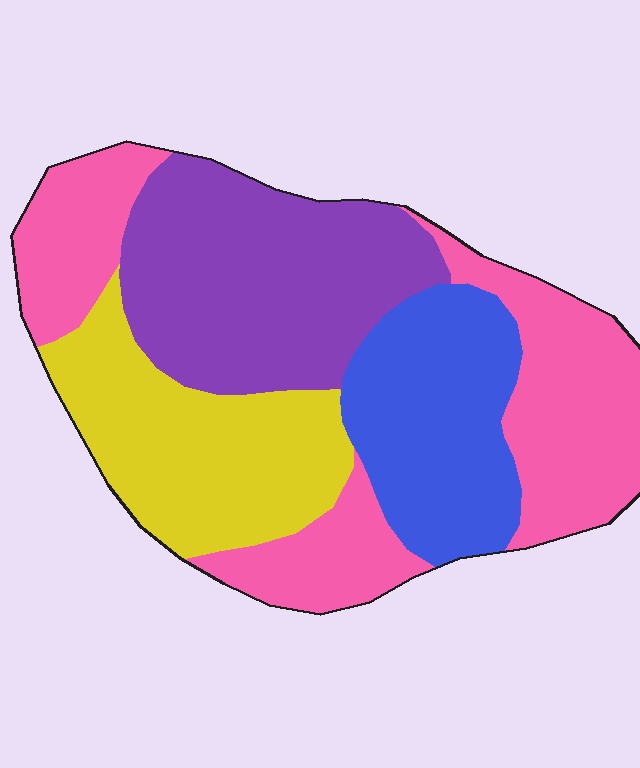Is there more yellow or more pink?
Pink.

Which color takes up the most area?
Pink, at roughly 30%.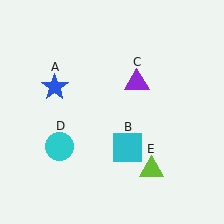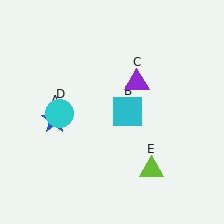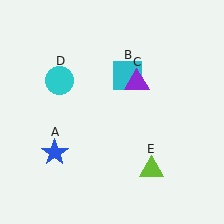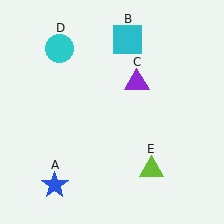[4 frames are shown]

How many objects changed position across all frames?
3 objects changed position: blue star (object A), cyan square (object B), cyan circle (object D).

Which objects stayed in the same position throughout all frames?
Purple triangle (object C) and lime triangle (object E) remained stationary.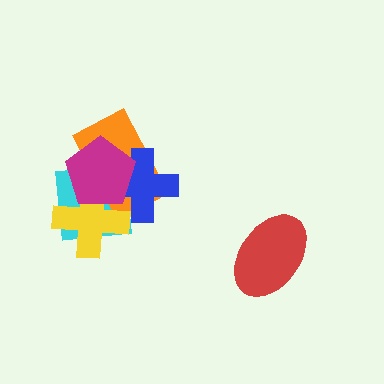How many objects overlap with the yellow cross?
4 objects overlap with the yellow cross.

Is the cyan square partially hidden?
Yes, it is partially covered by another shape.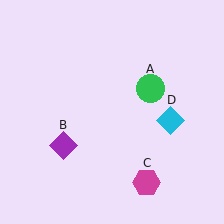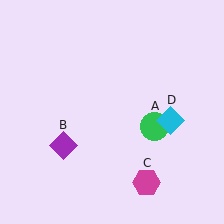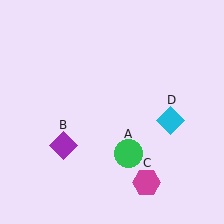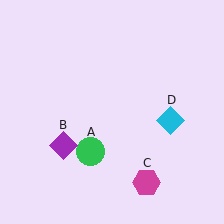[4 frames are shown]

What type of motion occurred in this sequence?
The green circle (object A) rotated clockwise around the center of the scene.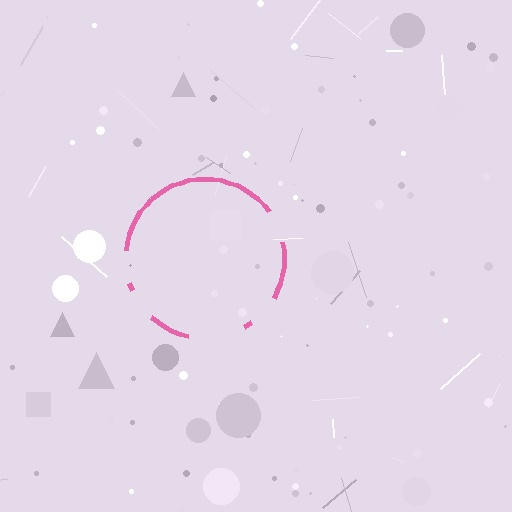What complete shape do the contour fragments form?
The contour fragments form a circle.